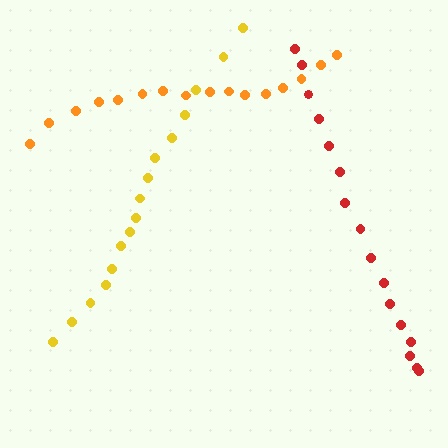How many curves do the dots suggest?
There are 3 distinct paths.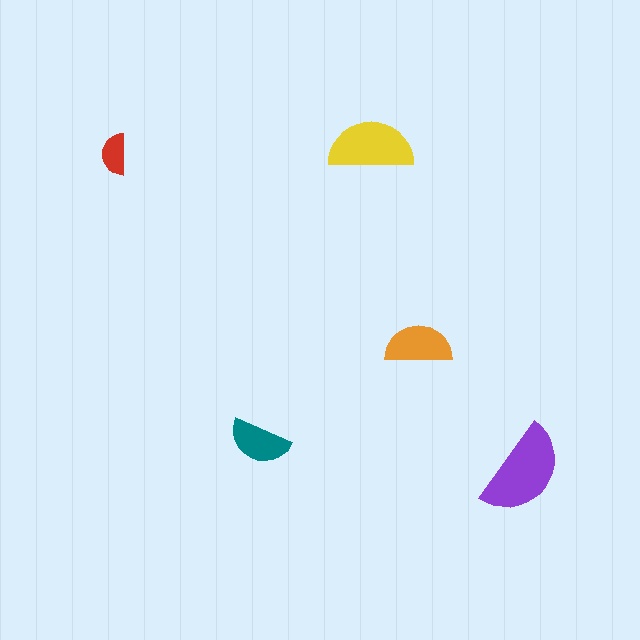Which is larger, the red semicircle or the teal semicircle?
The teal one.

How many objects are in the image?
There are 5 objects in the image.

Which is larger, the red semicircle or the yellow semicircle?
The yellow one.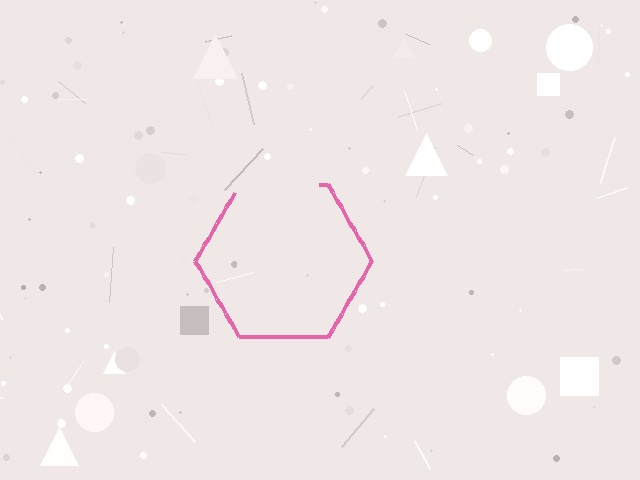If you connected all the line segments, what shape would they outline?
They would outline a hexagon.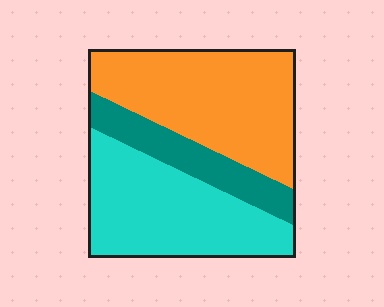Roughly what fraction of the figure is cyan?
Cyan takes up about two fifths (2/5) of the figure.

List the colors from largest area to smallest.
From largest to smallest: orange, cyan, teal.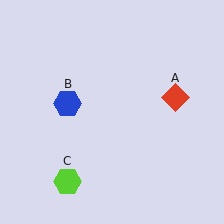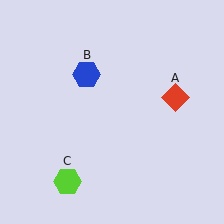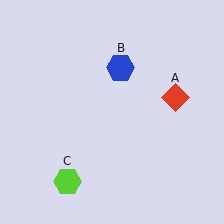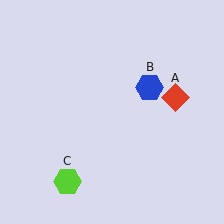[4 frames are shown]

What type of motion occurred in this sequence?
The blue hexagon (object B) rotated clockwise around the center of the scene.